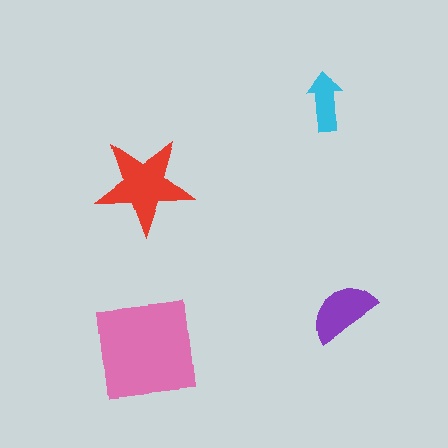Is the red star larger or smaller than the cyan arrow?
Larger.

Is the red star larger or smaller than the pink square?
Smaller.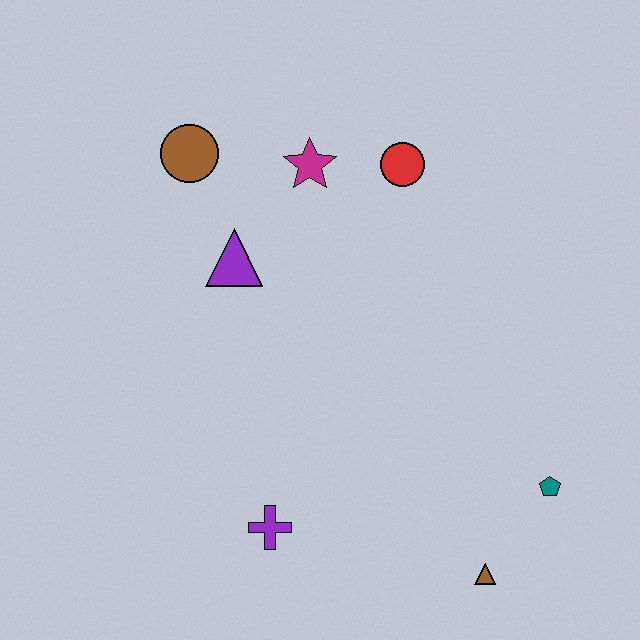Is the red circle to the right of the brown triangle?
No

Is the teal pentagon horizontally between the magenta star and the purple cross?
No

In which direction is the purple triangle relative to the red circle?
The purple triangle is to the left of the red circle.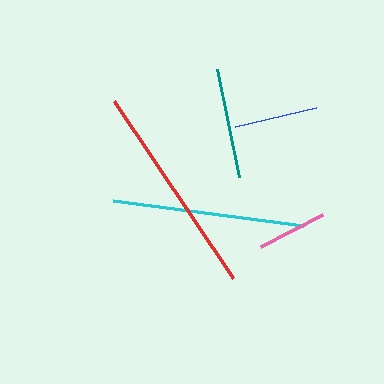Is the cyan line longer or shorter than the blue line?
The cyan line is longer than the blue line.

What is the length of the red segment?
The red segment is approximately 213 pixels long.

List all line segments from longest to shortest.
From longest to shortest: red, cyan, teal, blue, pink.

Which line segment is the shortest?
The pink line is the shortest at approximately 69 pixels.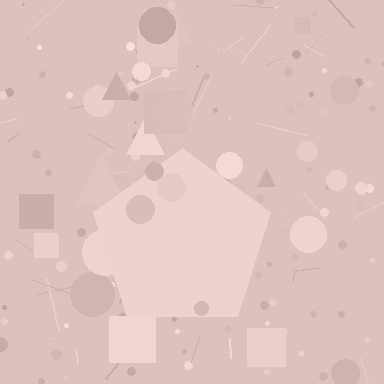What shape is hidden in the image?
A pentagon is hidden in the image.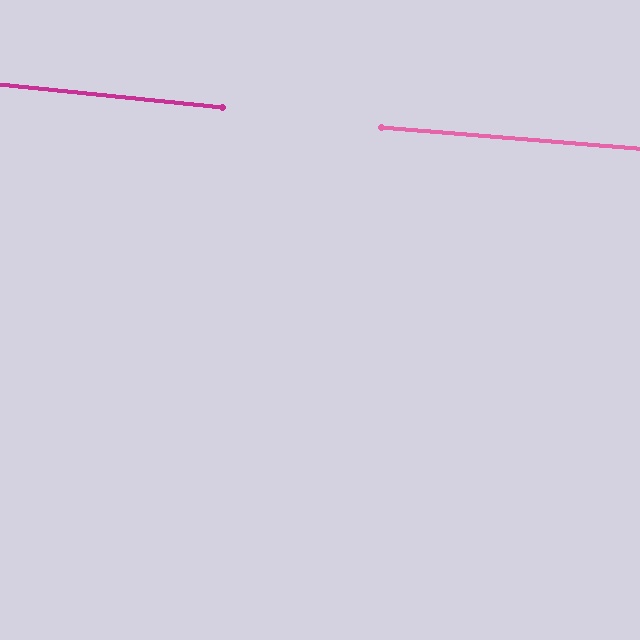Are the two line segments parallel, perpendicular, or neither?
Parallel — their directions differ by only 1.2°.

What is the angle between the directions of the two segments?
Approximately 1 degree.